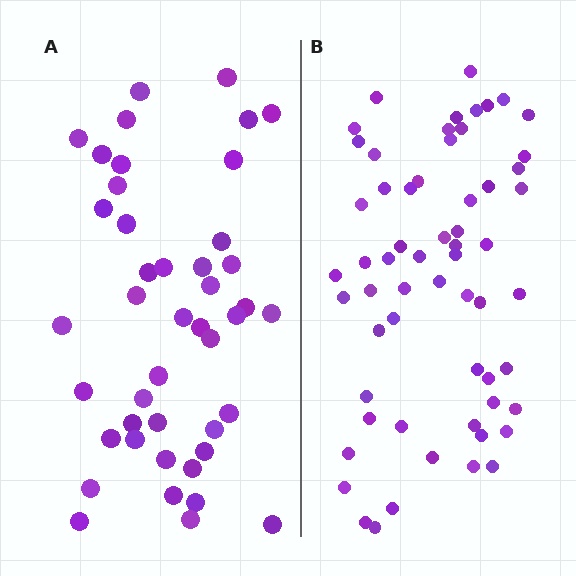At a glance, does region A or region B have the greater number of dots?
Region B (the right region) has more dots.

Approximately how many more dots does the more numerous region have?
Region B has approximately 15 more dots than region A.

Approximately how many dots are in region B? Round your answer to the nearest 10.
About 60 dots.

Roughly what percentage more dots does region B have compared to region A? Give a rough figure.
About 35% more.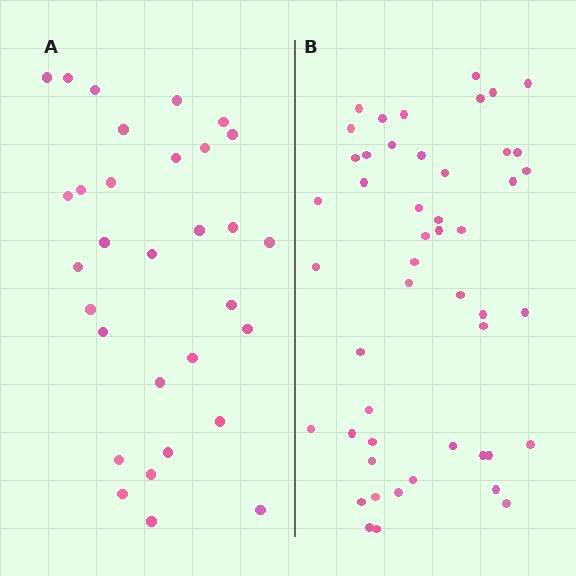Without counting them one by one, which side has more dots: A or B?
Region B (the right region) has more dots.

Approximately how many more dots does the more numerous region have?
Region B has approximately 20 more dots than region A.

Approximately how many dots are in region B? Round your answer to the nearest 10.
About 50 dots. (The exact count is 49, which rounds to 50.)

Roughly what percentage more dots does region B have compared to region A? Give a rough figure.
About 60% more.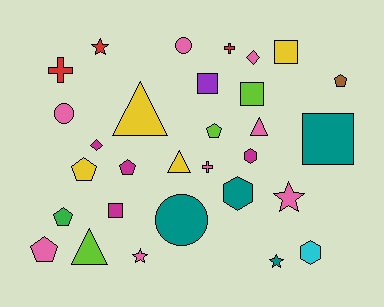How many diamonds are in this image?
There are 2 diamonds.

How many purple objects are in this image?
There is 1 purple object.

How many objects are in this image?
There are 30 objects.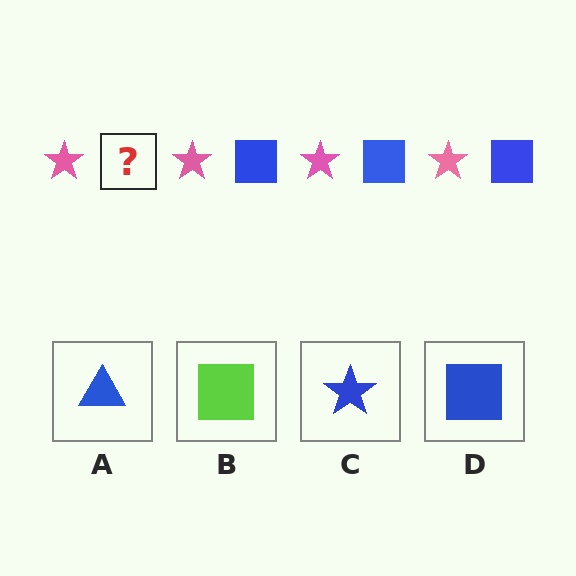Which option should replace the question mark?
Option D.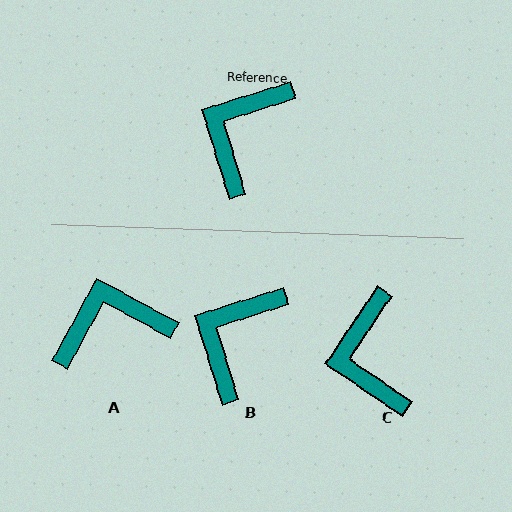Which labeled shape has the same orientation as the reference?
B.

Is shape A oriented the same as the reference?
No, it is off by about 46 degrees.